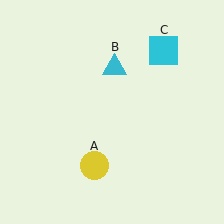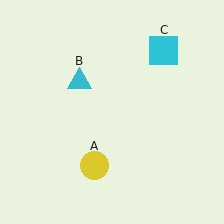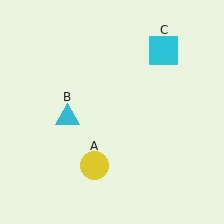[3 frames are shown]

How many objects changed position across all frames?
1 object changed position: cyan triangle (object B).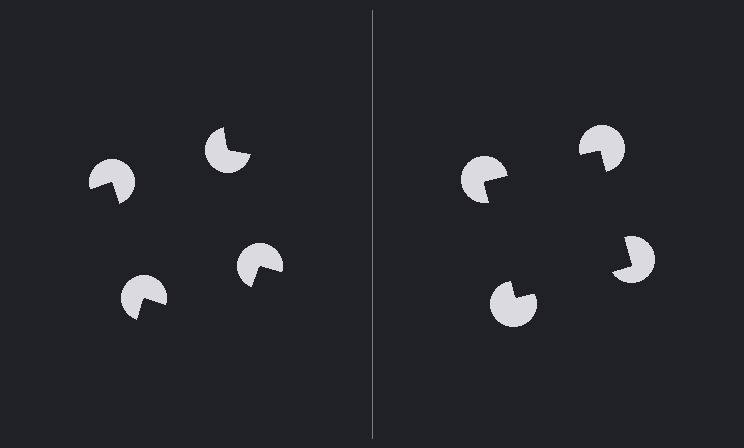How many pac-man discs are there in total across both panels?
8 — 4 on each side.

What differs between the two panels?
The pac-man discs are positioned identically on both sides; only the wedge orientations differ. On the right they align to a square; on the left they are misaligned.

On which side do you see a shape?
An illusory square appears on the right side. On the left side the wedge cuts are rotated, so no coherent shape forms.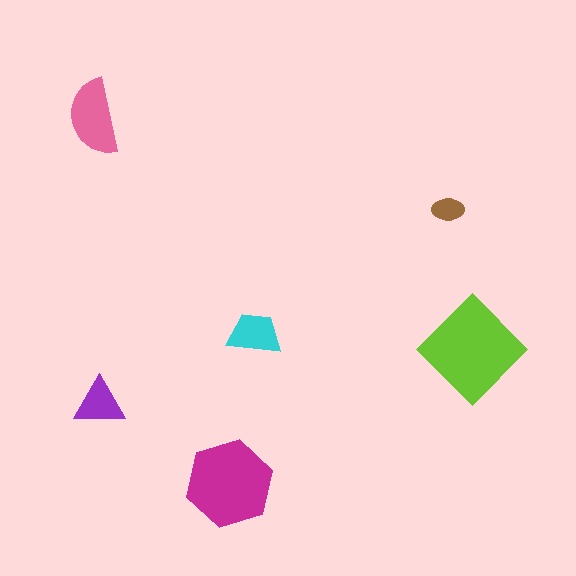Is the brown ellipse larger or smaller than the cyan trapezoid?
Smaller.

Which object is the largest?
The lime diamond.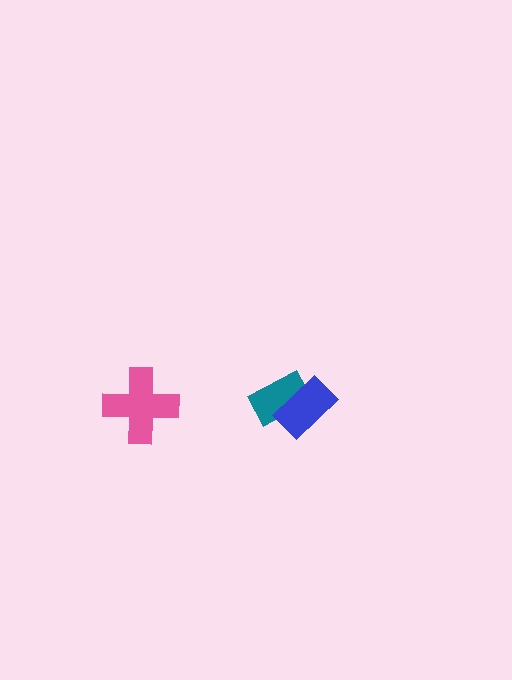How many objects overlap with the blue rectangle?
1 object overlaps with the blue rectangle.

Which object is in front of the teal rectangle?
The blue rectangle is in front of the teal rectangle.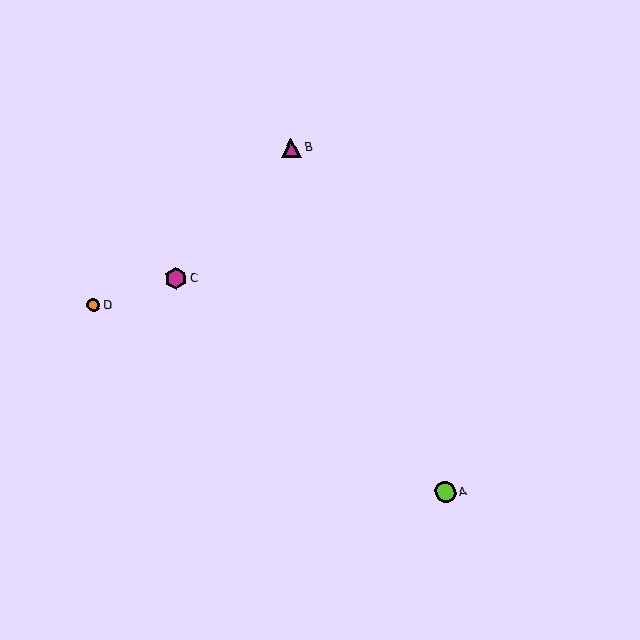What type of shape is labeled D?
Shape D is an orange circle.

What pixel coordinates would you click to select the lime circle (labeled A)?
Click at (445, 492) to select the lime circle A.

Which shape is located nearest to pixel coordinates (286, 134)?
The magenta triangle (labeled B) at (291, 148) is nearest to that location.